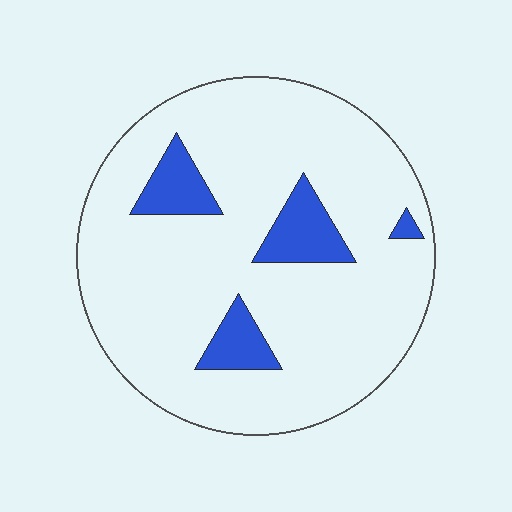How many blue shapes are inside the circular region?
4.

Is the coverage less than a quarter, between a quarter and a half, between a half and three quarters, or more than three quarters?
Less than a quarter.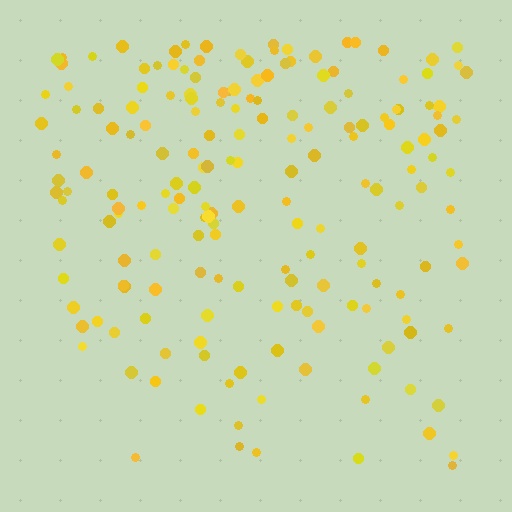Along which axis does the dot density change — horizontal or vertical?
Vertical.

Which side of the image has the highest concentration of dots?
The top.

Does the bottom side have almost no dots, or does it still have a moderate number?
Still a moderate number, just noticeably fewer than the top.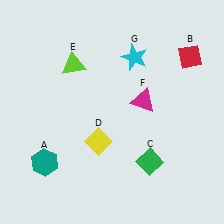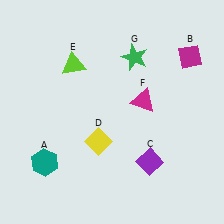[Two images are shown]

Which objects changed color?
B changed from red to magenta. C changed from green to purple. G changed from cyan to green.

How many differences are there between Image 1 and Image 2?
There are 3 differences between the two images.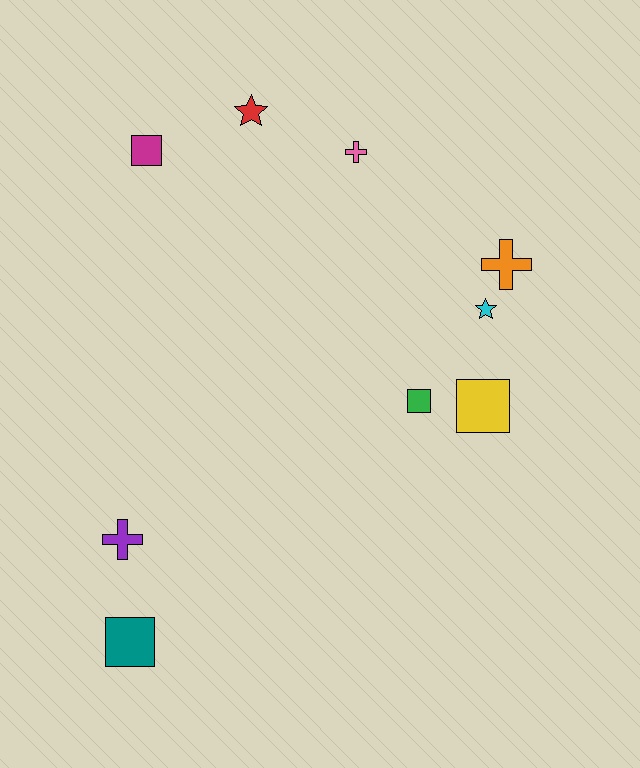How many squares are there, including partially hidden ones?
There are 4 squares.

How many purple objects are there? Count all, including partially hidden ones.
There is 1 purple object.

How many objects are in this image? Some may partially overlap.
There are 9 objects.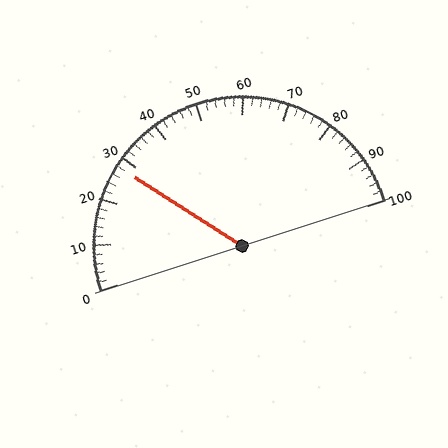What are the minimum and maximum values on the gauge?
The gauge ranges from 0 to 100.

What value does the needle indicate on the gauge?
The needle indicates approximately 28.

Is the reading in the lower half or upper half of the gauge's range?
The reading is in the lower half of the range (0 to 100).